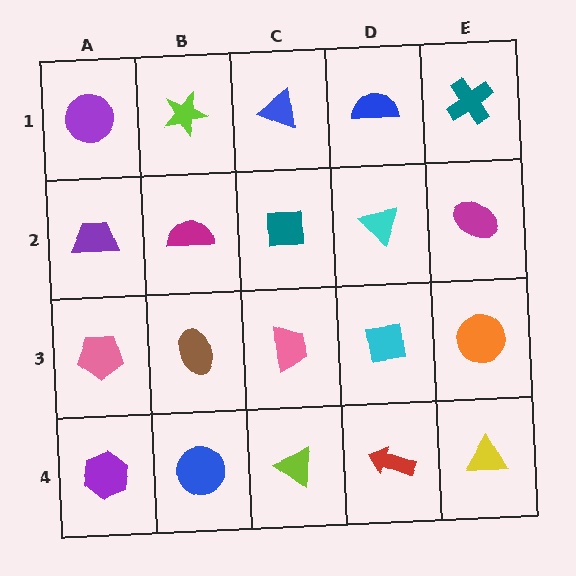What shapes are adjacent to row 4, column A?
A pink pentagon (row 3, column A), a blue circle (row 4, column B).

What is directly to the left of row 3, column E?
A cyan square.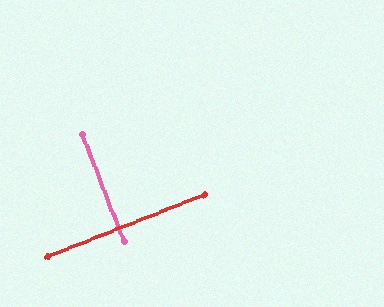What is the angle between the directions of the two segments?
Approximately 90 degrees.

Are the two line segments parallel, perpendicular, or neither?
Perpendicular — they meet at approximately 90°.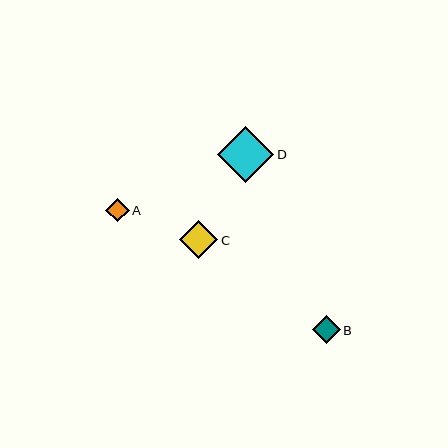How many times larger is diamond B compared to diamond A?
Diamond B is approximately 1.2 times the size of diamond A.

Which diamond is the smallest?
Diamond A is the smallest with a size of approximately 23 pixels.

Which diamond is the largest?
Diamond D is the largest with a size of approximately 56 pixels.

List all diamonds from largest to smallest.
From largest to smallest: D, C, B, A.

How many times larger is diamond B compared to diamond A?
Diamond B is approximately 1.2 times the size of diamond A.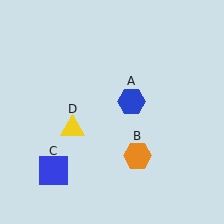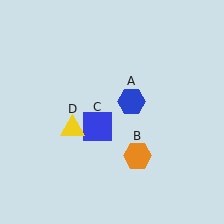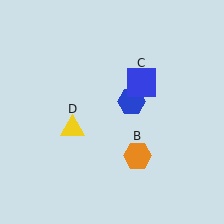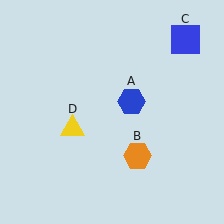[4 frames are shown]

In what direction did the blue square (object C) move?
The blue square (object C) moved up and to the right.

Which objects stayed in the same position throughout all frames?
Blue hexagon (object A) and orange hexagon (object B) and yellow triangle (object D) remained stationary.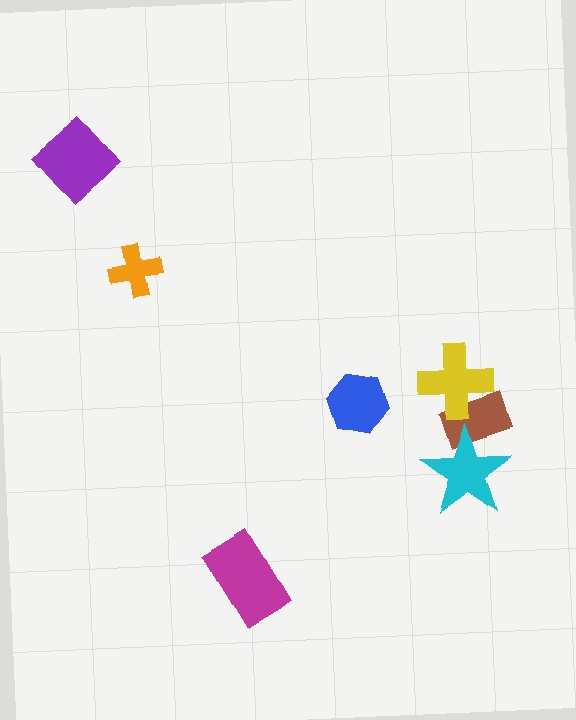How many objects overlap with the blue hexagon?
0 objects overlap with the blue hexagon.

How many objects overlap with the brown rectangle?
2 objects overlap with the brown rectangle.